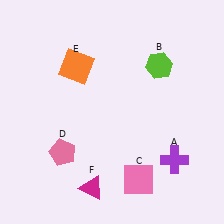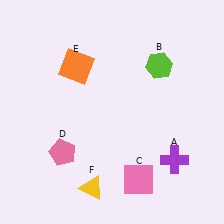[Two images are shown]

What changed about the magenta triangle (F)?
In Image 1, F is magenta. In Image 2, it changed to yellow.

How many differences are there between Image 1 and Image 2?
There is 1 difference between the two images.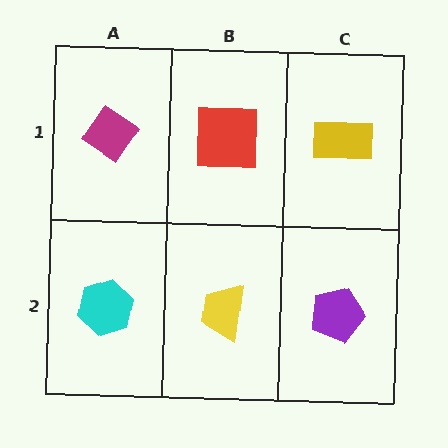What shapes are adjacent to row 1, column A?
A cyan hexagon (row 2, column A), a red square (row 1, column B).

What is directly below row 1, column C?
A purple pentagon.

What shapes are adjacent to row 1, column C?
A purple pentagon (row 2, column C), a red square (row 1, column B).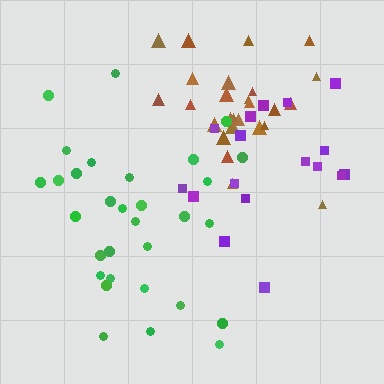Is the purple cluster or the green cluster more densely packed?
Green.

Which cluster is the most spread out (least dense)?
Purple.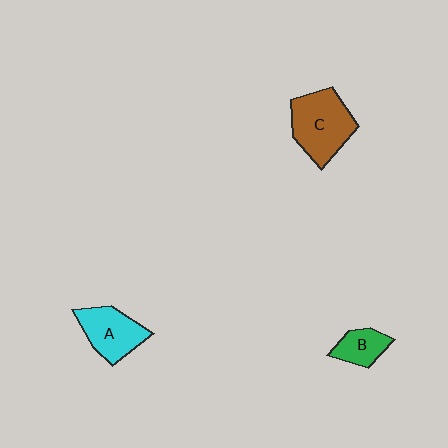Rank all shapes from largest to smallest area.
From largest to smallest: C (brown), A (cyan), B (green).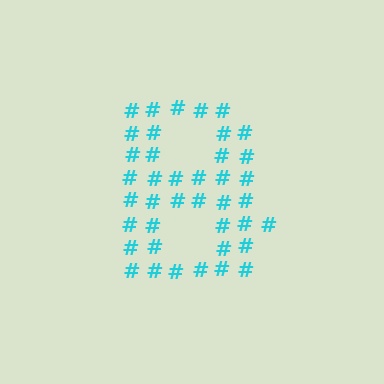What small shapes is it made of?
It is made of small hash symbols.